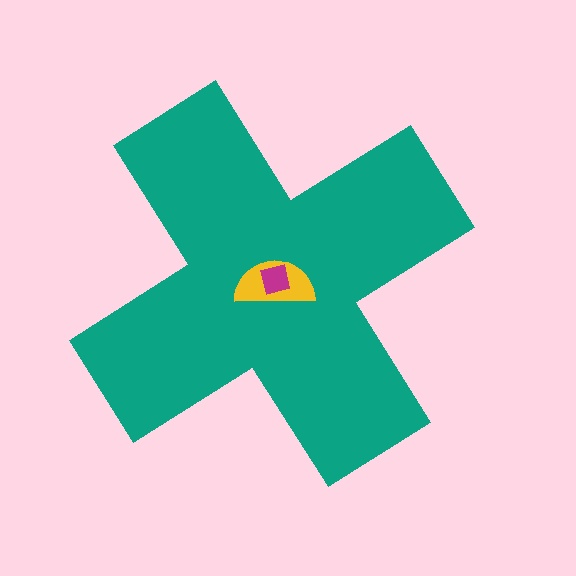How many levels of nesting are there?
3.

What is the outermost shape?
The teal cross.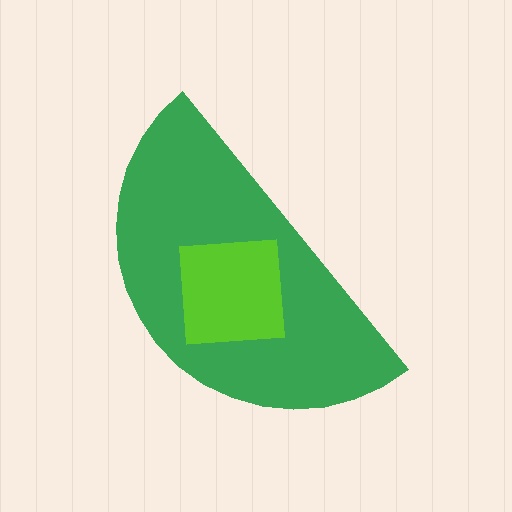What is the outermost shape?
The green semicircle.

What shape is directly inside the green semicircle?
The lime square.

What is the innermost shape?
The lime square.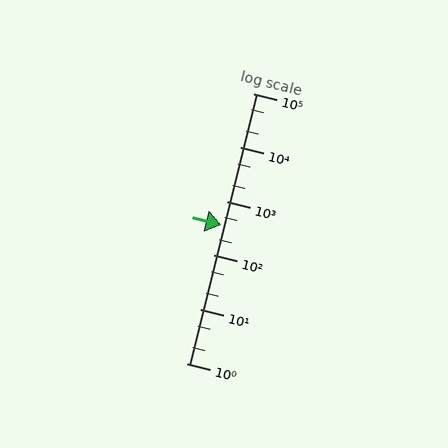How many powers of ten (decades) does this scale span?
The scale spans 5 decades, from 1 to 100000.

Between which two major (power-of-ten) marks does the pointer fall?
The pointer is between 100 and 1000.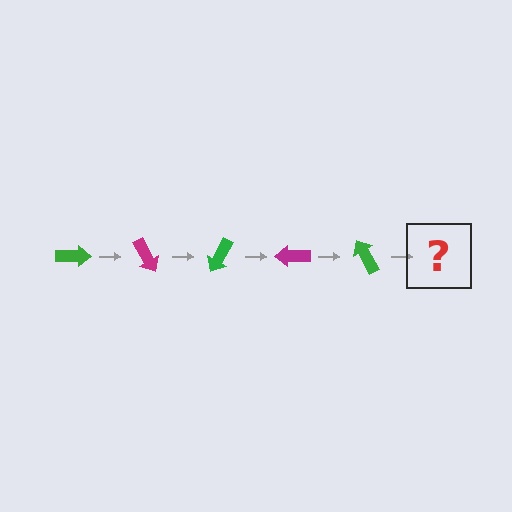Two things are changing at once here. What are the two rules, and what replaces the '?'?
The two rules are that it rotates 60 degrees each step and the color cycles through green and magenta. The '?' should be a magenta arrow, rotated 300 degrees from the start.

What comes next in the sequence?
The next element should be a magenta arrow, rotated 300 degrees from the start.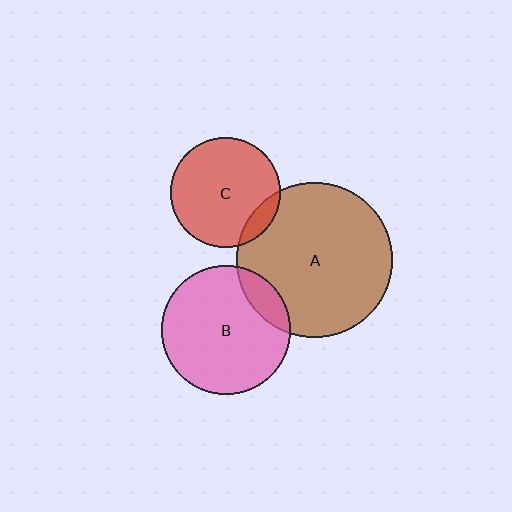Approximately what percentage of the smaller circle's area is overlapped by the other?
Approximately 10%.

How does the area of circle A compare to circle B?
Approximately 1.5 times.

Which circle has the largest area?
Circle A (brown).